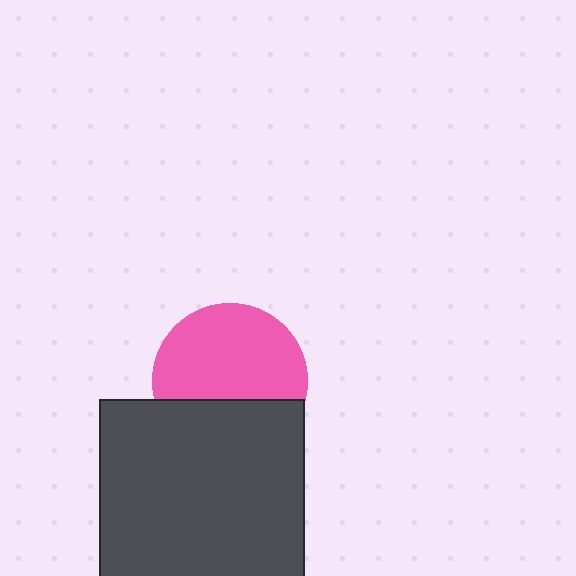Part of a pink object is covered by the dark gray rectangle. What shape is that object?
It is a circle.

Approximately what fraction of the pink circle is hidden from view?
Roughly 35% of the pink circle is hidden behind the dark gray rectangle.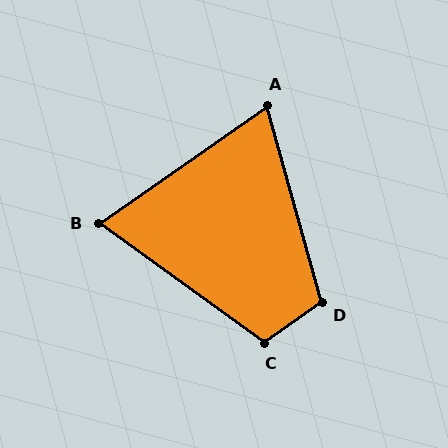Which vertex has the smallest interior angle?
B, at approximately 71 degrees.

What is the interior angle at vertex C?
Approximately 109 degrees (obtuse).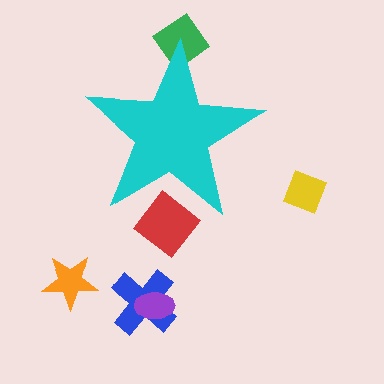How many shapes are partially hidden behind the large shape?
2 shapes are partially hidden.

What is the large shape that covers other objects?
A cyan star.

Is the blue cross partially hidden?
No, the blue cross is fully visible.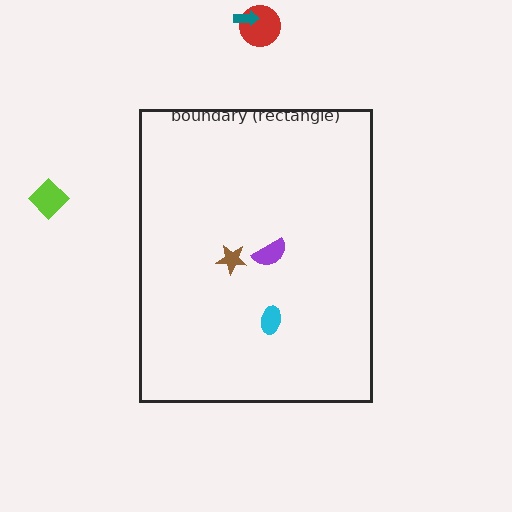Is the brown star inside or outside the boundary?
Inside.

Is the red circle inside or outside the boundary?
Outside.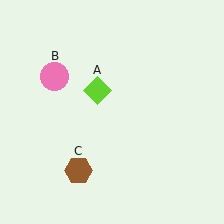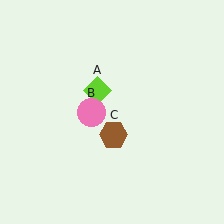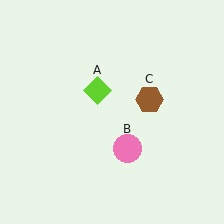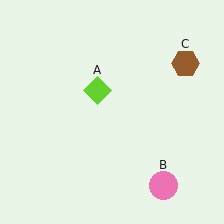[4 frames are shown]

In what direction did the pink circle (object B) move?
The pink circle (object B) moved down and to the right.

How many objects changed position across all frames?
2 objects changed position: pink circle (object B), brown hexagon (object C).